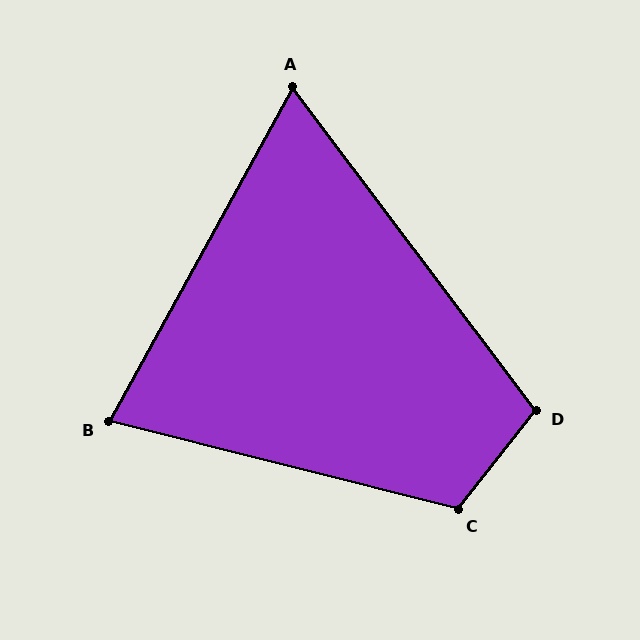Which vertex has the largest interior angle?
C, at approximately 114 degrees.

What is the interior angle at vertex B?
Approximately 75 degrees (acute).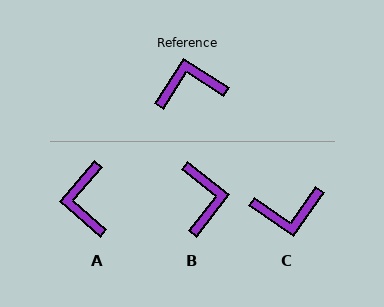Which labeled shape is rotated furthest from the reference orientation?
C, about 177 degrees away.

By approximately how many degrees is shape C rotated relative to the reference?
Approximately 177 degrees counter-clockwise.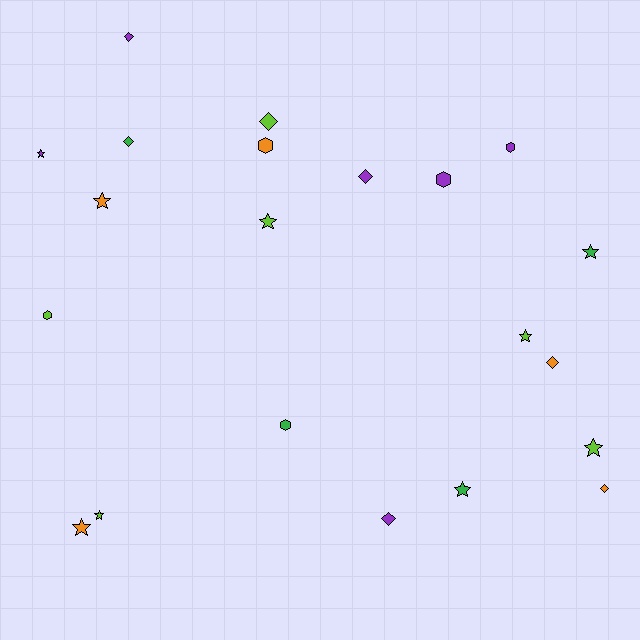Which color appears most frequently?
Purple, with 6 objects.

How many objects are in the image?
There are 21 objects.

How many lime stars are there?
There are 4 lime stars.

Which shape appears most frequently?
Star, with 9 objects.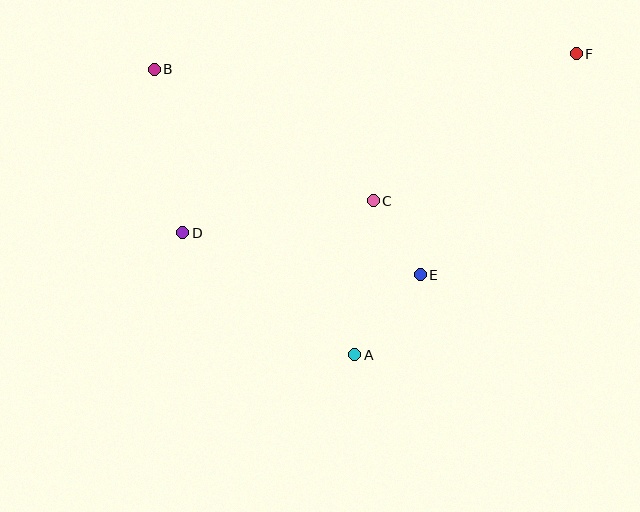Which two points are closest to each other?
Points C and E are closest to each other.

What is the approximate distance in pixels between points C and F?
The distance between C and F is approximately 250 pixels.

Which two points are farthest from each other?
Points D and F are farthest from each other.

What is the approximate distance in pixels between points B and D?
The distance between B and D is approximately 166 pixels.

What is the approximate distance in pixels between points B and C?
The distance between B and C is approximately 256 pixels.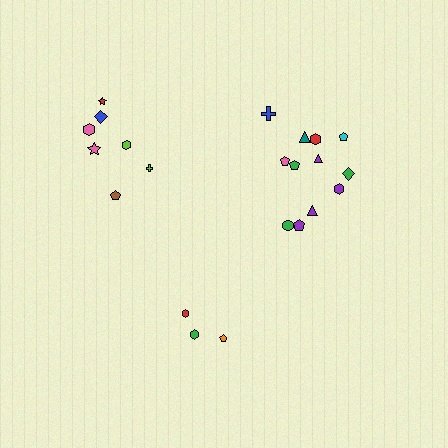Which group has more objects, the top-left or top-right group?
The top-right group.